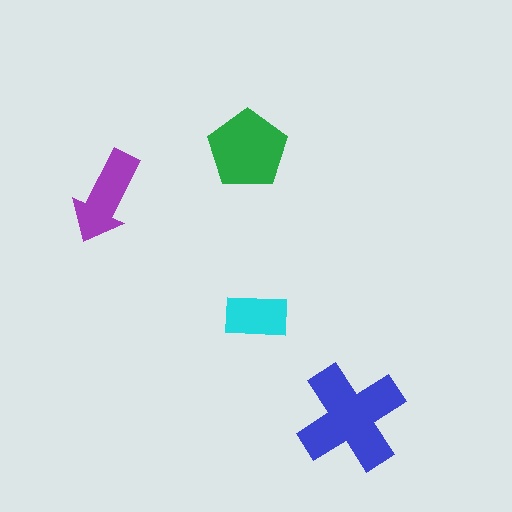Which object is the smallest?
The cyan rectangle.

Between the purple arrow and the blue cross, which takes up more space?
The blue cross.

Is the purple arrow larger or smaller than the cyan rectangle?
Larger.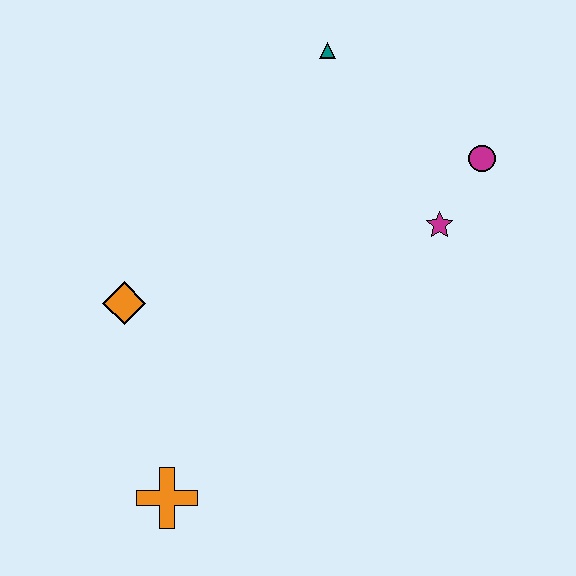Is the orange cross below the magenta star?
Yes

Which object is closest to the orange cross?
The orange diamond is closest to the orange cross.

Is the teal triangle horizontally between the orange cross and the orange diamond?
No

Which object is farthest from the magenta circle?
The orange cross is farthest from the magenta circle.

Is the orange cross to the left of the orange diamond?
No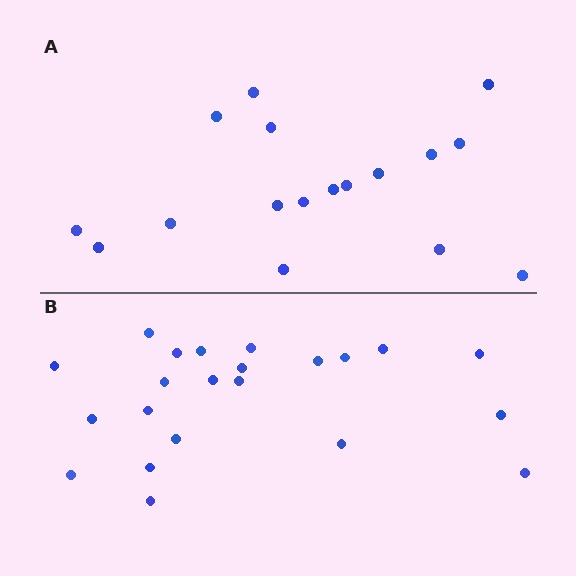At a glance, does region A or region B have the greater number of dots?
Region B (the bottom region) has more dots.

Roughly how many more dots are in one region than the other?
Region B has about 5 more dots than region A.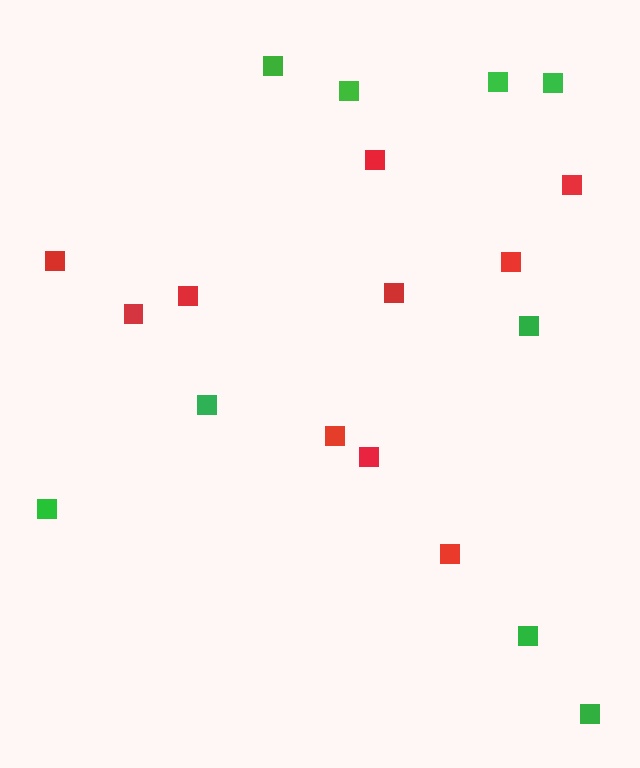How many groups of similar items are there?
There are 2 groups: one group of green squares (9) and one group of red squares (10).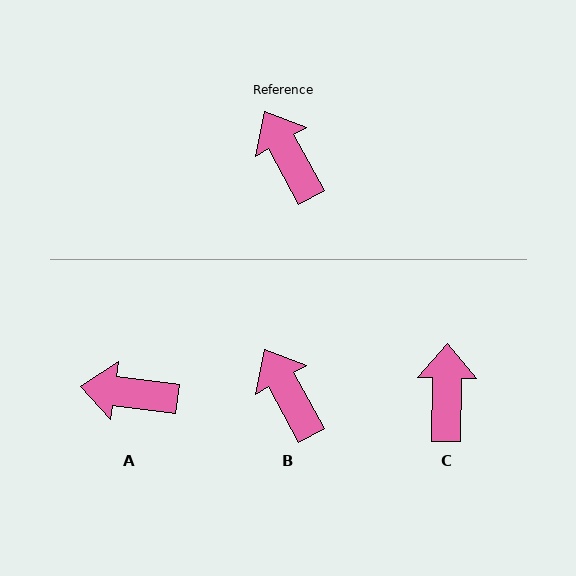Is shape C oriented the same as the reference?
No, it is off by about 30 degrees.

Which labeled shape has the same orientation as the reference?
B.